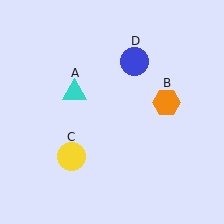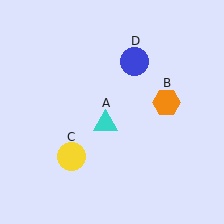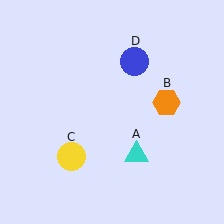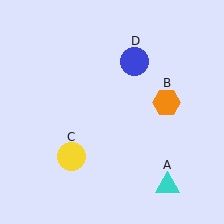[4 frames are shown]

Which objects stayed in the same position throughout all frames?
Orange hexagon (object B) and yellow circle (object C) and blue circle (object D) remained stationary.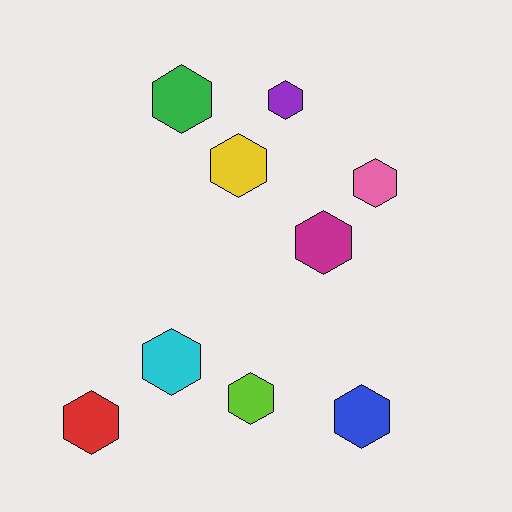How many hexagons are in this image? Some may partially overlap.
There are 9 hexagons.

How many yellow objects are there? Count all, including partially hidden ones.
There is 1 yellow object.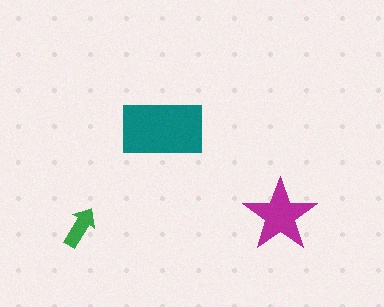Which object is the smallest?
The green arrow.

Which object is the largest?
The teal rectangle.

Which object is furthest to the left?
The green arrow is leftmost.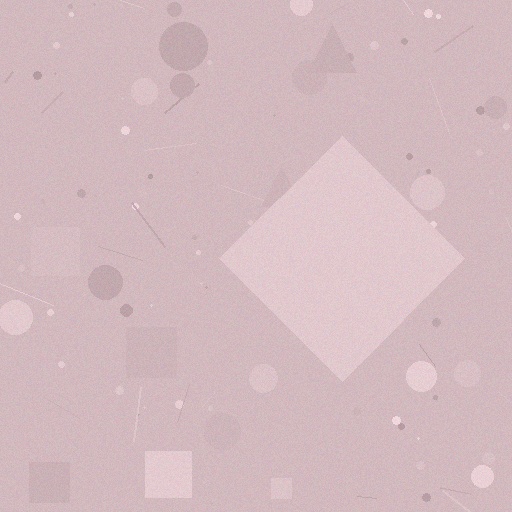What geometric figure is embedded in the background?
A diamond is embedded in the background.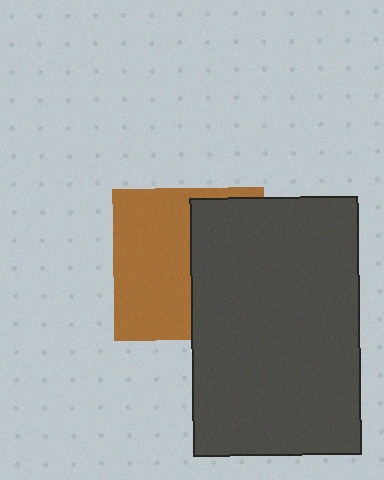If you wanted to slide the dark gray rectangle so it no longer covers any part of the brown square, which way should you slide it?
Slide it right — that is the most direct way to separate the two shapes.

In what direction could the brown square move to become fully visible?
The brown square could move left. That would shift it out from behind the dark gray rectangle entirely.